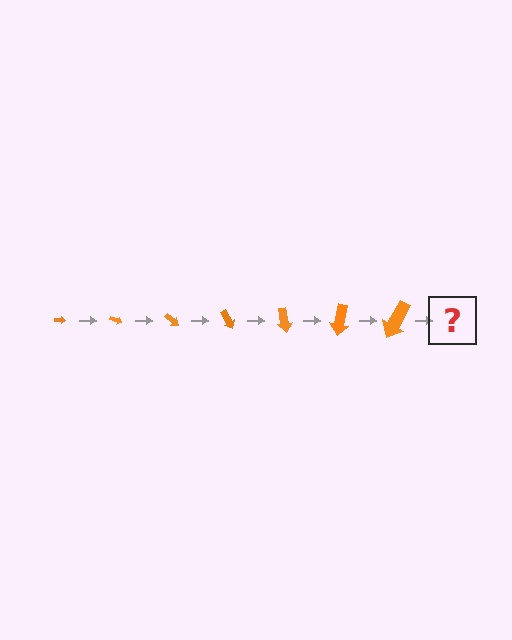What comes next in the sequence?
The next element should be an arrow, larger than the previous one and rotated 140 degrees from the start.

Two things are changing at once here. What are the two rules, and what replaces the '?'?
The two rules are that the arrow grows larger each step and it rotates 20 degrees each step. The '?' should be an arrow, larger than the previous one and rotated 140 degrees from the start.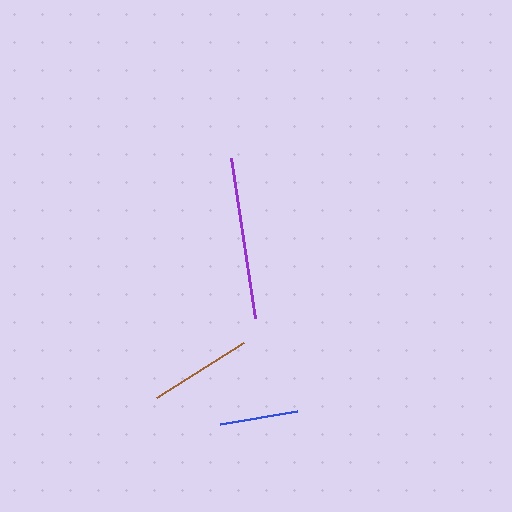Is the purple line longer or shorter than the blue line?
The purple line is longer than the blue line.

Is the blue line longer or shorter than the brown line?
The brown line is longer than the blue line.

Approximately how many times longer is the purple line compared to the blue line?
The purple line is approximately 2.1 times the length of the blue line.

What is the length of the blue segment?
The blue segment is approximately 78 pixels long.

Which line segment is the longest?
The purple line is the longest at approximately 162 pixels.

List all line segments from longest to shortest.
From longest to shortest: purple, brown, blue.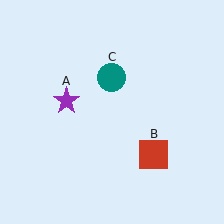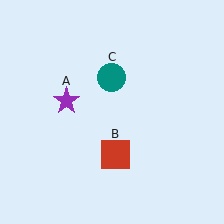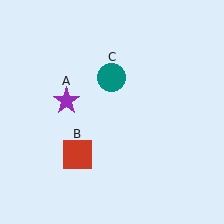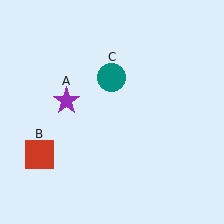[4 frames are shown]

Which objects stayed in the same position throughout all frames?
Purple star (object A) and teal circle (object C) remained stationary.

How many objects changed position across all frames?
1 object changed position: red square (object B).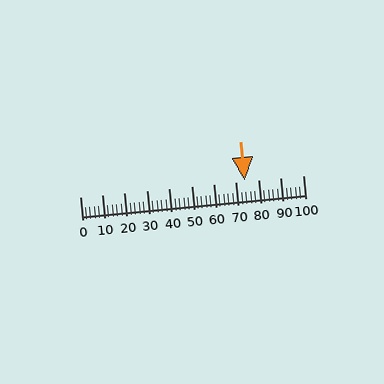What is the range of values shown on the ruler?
The ruler shows values from 0 to 100.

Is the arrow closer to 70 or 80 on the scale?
The arrow is closer to 70.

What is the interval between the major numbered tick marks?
The major tick marks are spaced 10 units apart.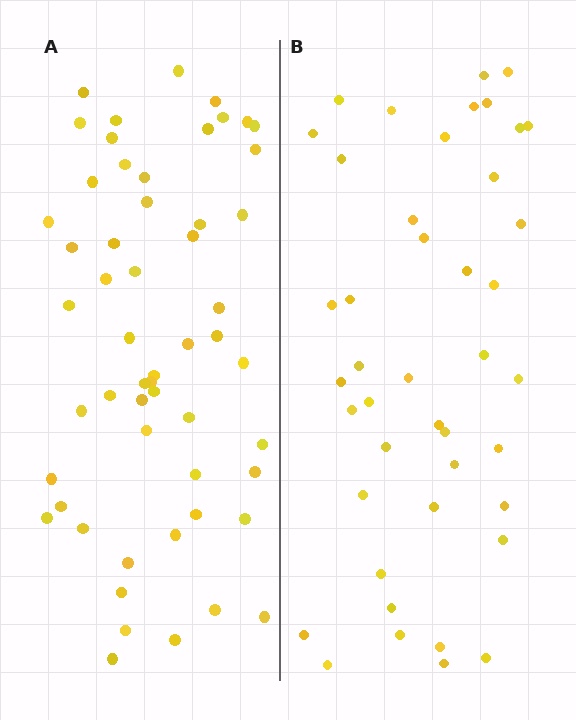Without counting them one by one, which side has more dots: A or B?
Region A (the left region) has more dots.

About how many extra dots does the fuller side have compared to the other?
Region A has roughly 12 or so more dots than region B.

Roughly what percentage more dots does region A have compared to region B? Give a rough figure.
About 30% more.